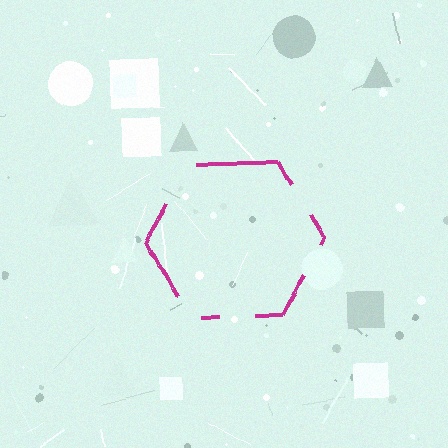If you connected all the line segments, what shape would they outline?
They would outline a hexagon.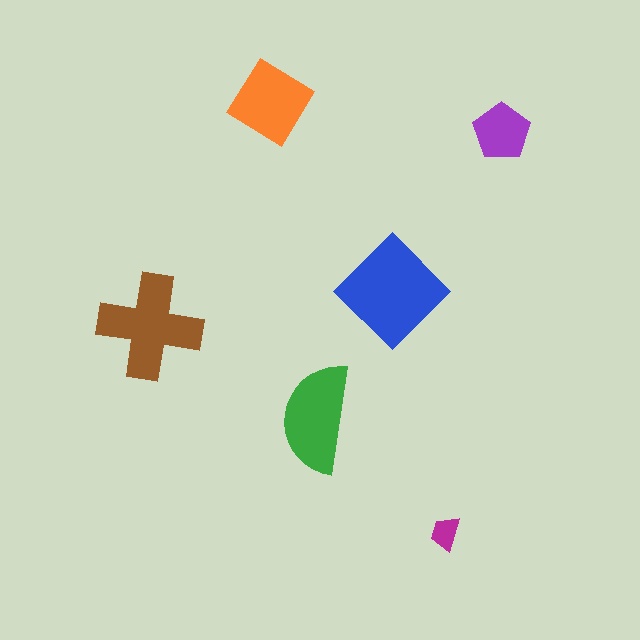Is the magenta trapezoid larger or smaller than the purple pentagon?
Smaller.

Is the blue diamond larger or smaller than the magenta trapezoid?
Larger.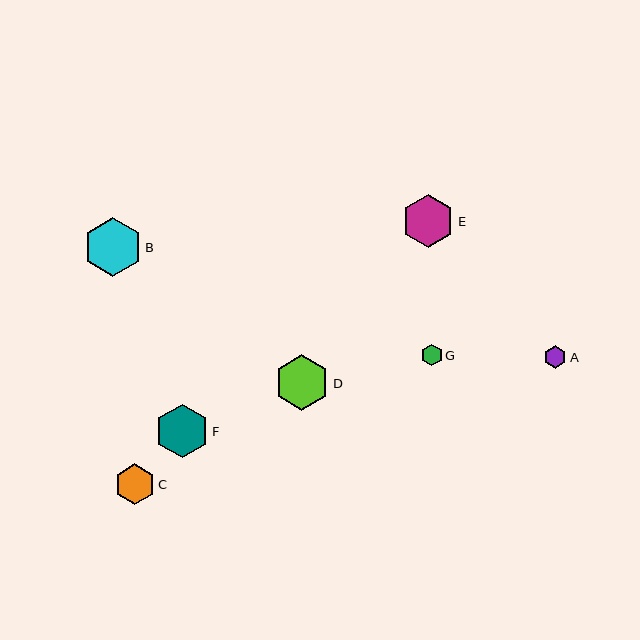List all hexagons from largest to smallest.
From largest to smallest: B, D, F, E, C, A, G.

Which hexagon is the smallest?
Hexagon G is the smallest with a size of approximately 21 pixels.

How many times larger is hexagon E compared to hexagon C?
Hexagon E is approximately 1.3 times the size of hexagon C.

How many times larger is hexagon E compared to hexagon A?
Hexagon E is approximately 2.3 times the size of hexagon A.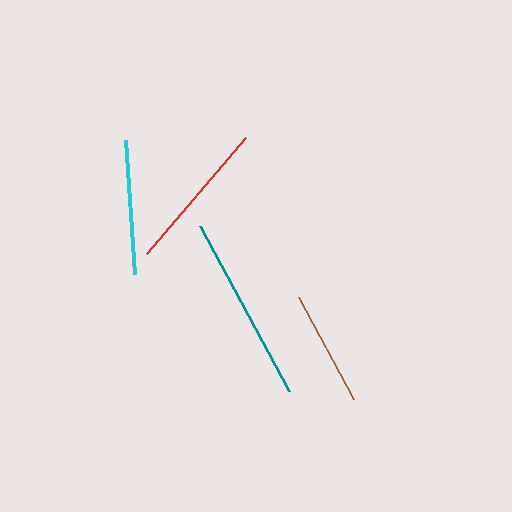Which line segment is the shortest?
The brown line is the shortest at approximately 115 pixels.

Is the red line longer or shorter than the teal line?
The teal line is longer than the red line.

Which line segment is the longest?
The teal line is the longest at approximately 187 pixels.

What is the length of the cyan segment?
The cyan segment is approximately 134 pixels long.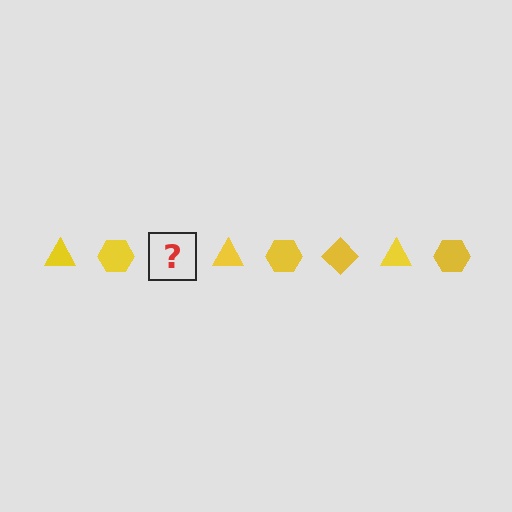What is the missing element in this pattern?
The missing element is a yellow diamond.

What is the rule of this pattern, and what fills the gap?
The rule is that the pattern cycles through triangle, hexagon, diamond shapes in yellow. The gap should be filled with a yellow diamond.